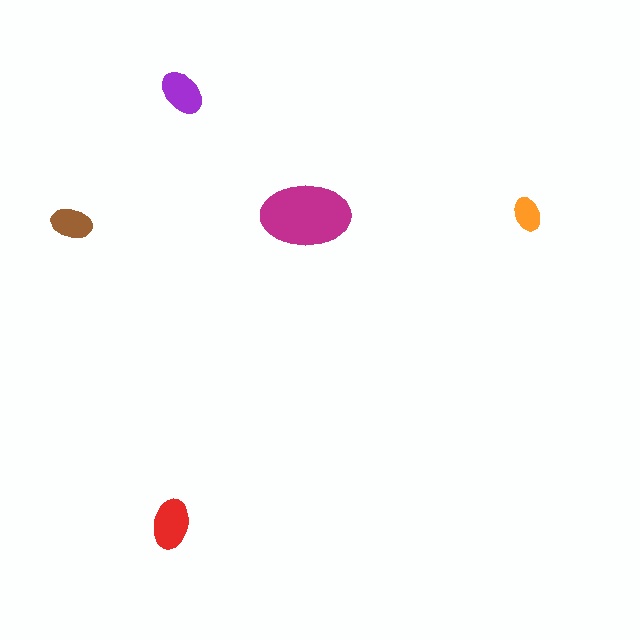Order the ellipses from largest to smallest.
the magenta one, the red one, the purple one, the brown one, the orange one.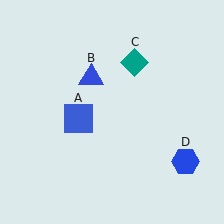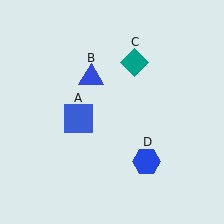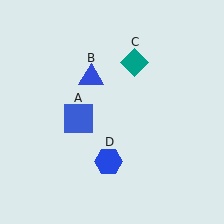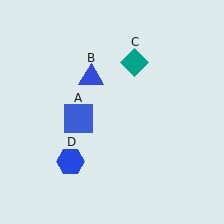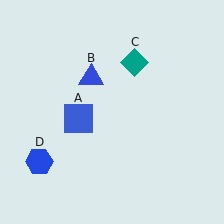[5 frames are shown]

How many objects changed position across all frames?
1 object changed position: blue hexagon (object D).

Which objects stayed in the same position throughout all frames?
Blue square (object A) and blue triangle (object B) and teal diamond (object C) remained stationary.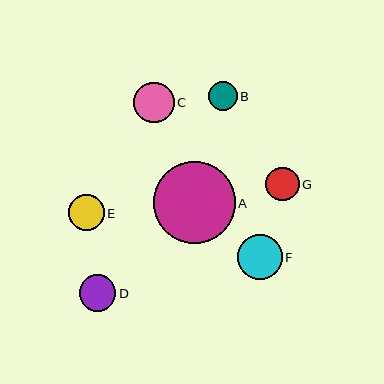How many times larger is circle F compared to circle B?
Circle F is approximately 1.6 times the size of circle B.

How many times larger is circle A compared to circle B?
Circle A is approximately 2.9 times the size of circle B.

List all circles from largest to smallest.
From largest to smallest: A, F, C, D, E, G, B.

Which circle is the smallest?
Circle B is the smallest with a size of approximately 28 pixels.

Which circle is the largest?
Circle A is the largest with a size of approximately 82 pixels.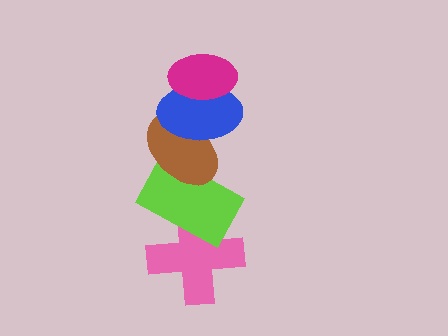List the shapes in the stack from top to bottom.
From top to bottom: the magenta ellipse, the blue ellipse, the brown ellipse, the lime rectangle, the pink cross.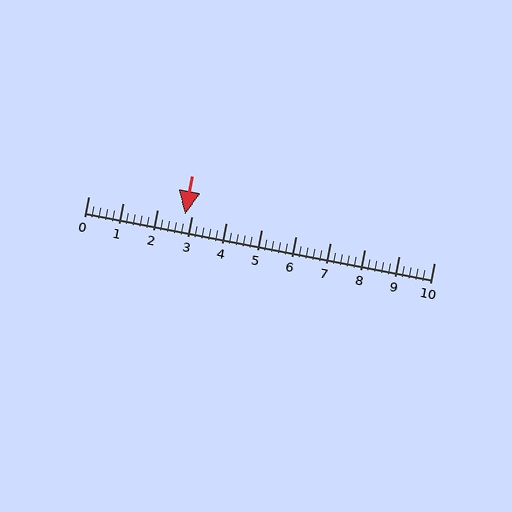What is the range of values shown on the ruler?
The ruler shows values from 0 to 10.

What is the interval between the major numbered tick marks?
The major tick marks are spaced 1 units apart.